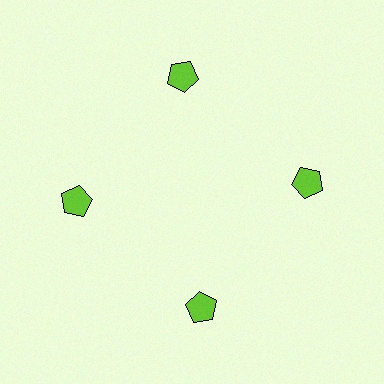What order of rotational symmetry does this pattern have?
This pattern has 4-fold rotational symmetry.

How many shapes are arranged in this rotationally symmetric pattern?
There are 4 shapes, arranged in 4 groups of 1.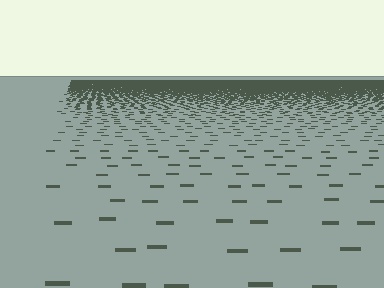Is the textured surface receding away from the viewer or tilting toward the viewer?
The surface is receding away from the viewer. Texture elements get smaller and denser toward the top.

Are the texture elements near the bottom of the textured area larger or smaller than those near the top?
Larger. Near the bottom, elements are closer to the viewer and appear at a bigger on-screen size.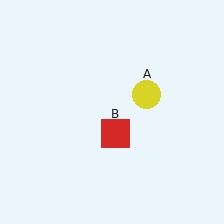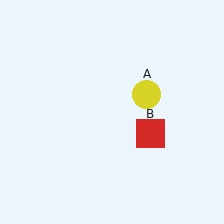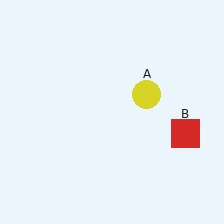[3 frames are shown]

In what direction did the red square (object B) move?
The red square (object B) moved right.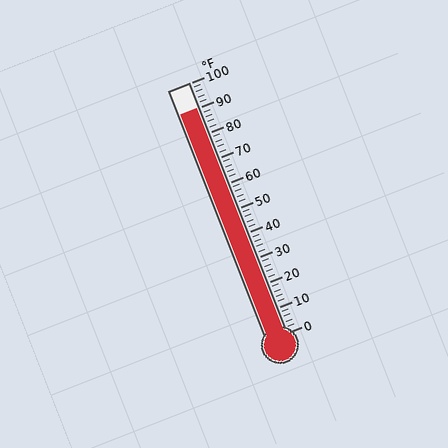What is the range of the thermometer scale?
The thermometer scale ranges from 0°F to 100°F.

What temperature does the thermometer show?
The thermometer shows approximately 90°F.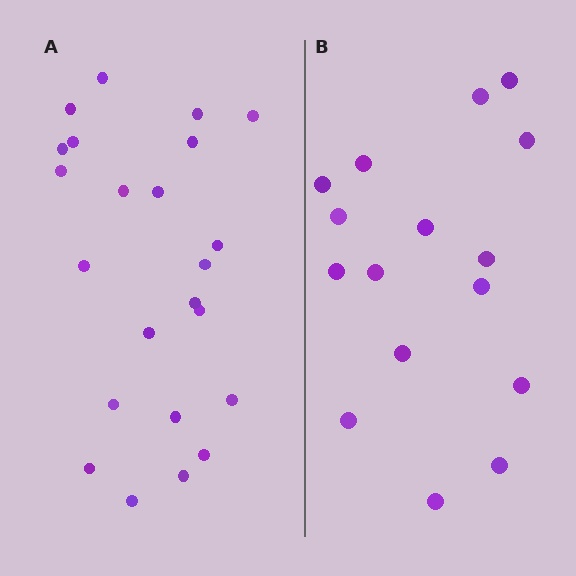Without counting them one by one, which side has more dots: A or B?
Region A (the left region) has more dots.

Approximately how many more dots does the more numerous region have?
Region A has roughly 8 or so more dots than region B.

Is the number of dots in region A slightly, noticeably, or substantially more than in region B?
Region A has noticeably more, but not dramatically so. The ratio is roughly 1.4 to 1.